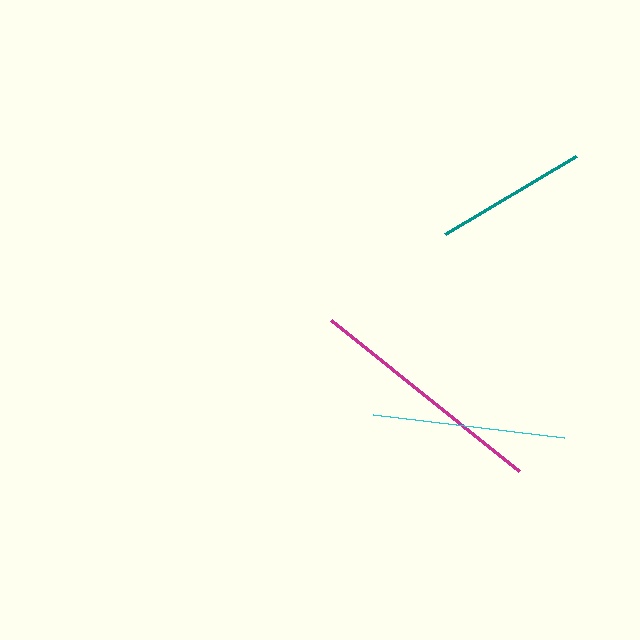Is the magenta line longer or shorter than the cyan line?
The magenta line is longer than the cyan line.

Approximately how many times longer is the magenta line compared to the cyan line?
The magenta line is approximately 1.3 times the length of the cyan line.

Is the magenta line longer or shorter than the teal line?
The magenta line is longer than the teal line.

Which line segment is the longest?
The magenta line is the longest at approximately 241 pixels.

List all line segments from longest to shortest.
From longest to shortest: magenta, cyan, teal.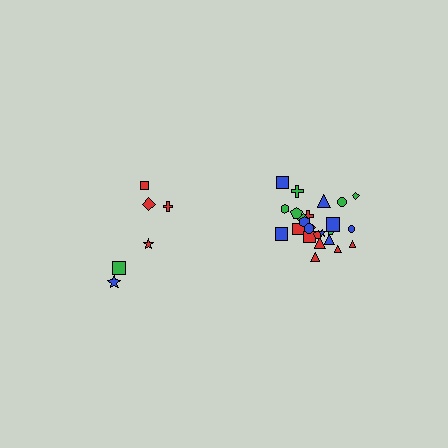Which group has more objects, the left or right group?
The right group.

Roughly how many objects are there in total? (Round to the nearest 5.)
Roughly 30 objects in total.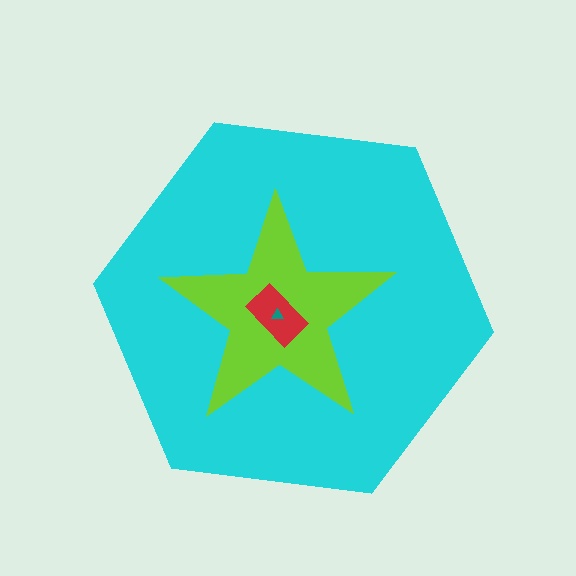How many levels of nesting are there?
4.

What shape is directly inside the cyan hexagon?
The lime star.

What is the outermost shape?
The cyan hexagon.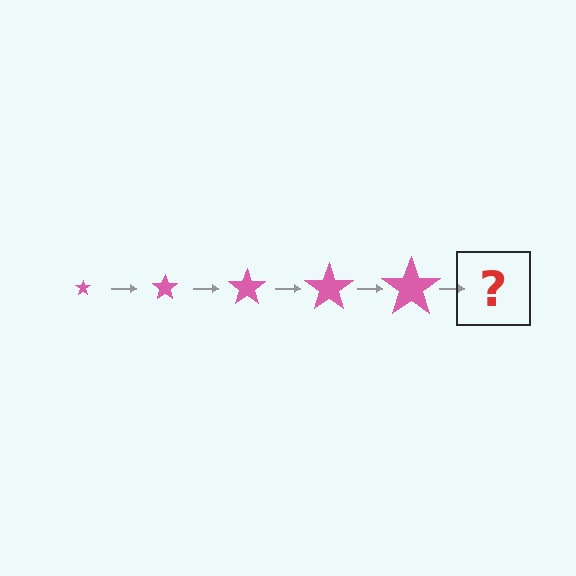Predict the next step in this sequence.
The next step is a pink star, larger than the previous one.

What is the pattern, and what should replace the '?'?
The pattern is that the star gets progressively larger each step. The '?' should be a pink star, larger than the previous one.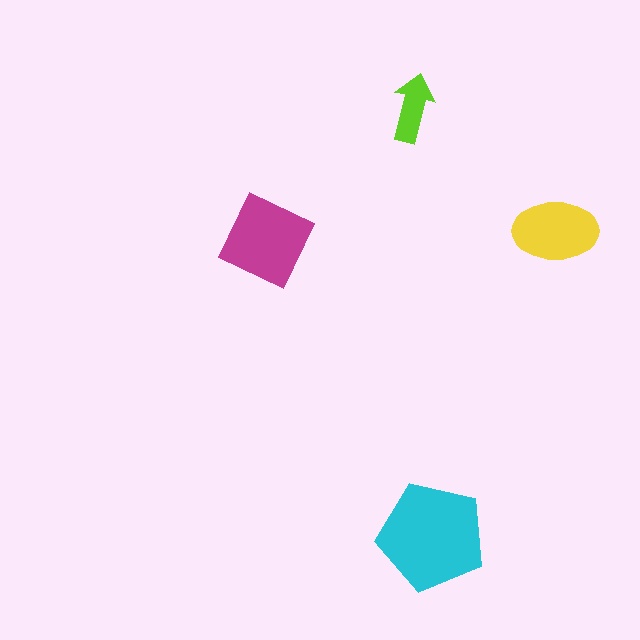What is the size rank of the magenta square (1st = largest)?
2nd.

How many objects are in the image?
There are 4 objects in the image.